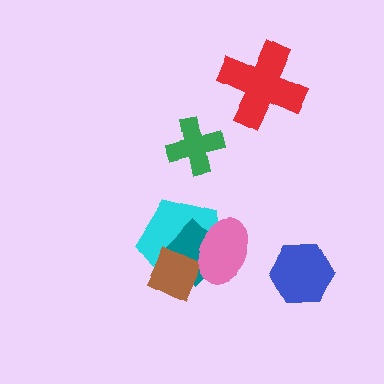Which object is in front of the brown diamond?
The pink ellipse is in front of the brown diamond.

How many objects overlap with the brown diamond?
3 objects overlap with the brown diamond.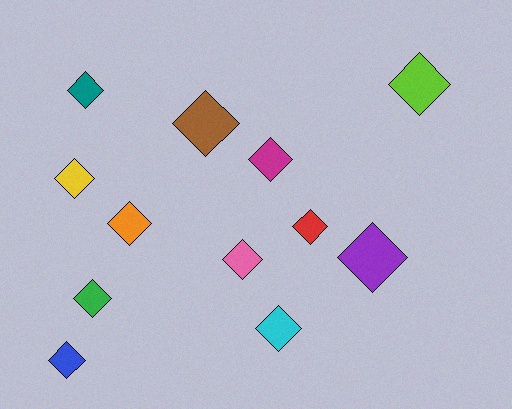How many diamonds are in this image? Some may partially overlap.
There are 12 diamonds.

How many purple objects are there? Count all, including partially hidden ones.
There is 1 purple object.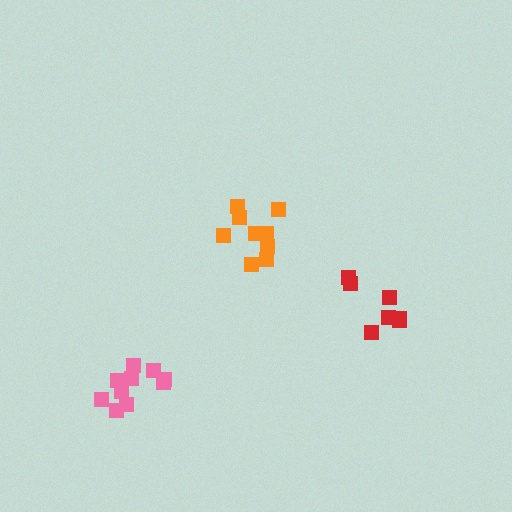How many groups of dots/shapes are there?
There are 3 groups.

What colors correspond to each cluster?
The clusters are colored: red, orange, pink.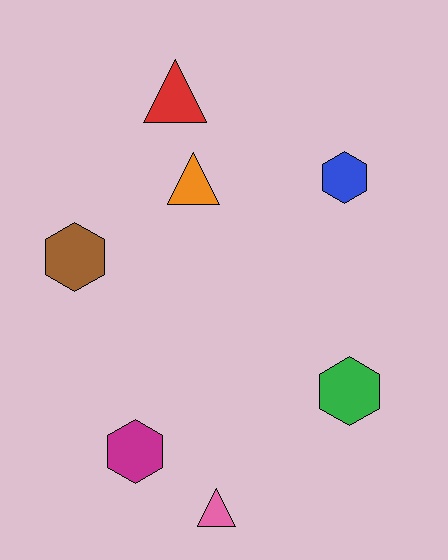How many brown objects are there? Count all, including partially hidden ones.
There is 1 brown object.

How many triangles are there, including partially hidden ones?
There are 3 triangles.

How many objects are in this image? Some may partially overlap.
There are 7 objects.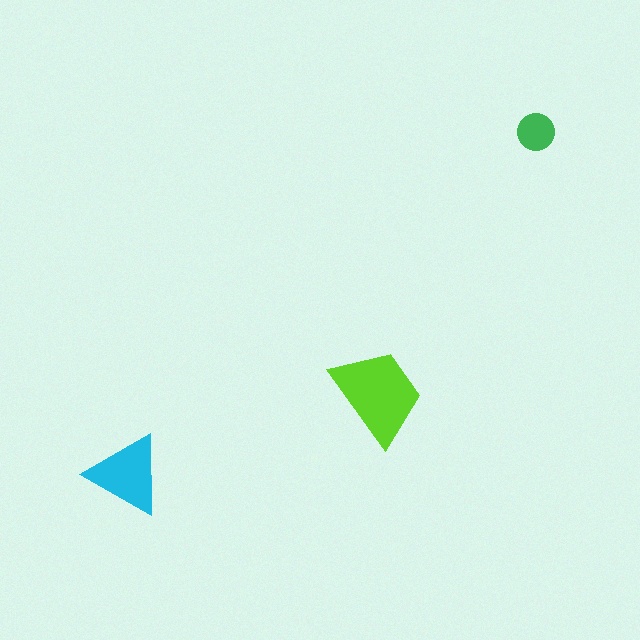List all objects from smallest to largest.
The green circle, the cyan triangle, the lime trapezoid.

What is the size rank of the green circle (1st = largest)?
3rd.